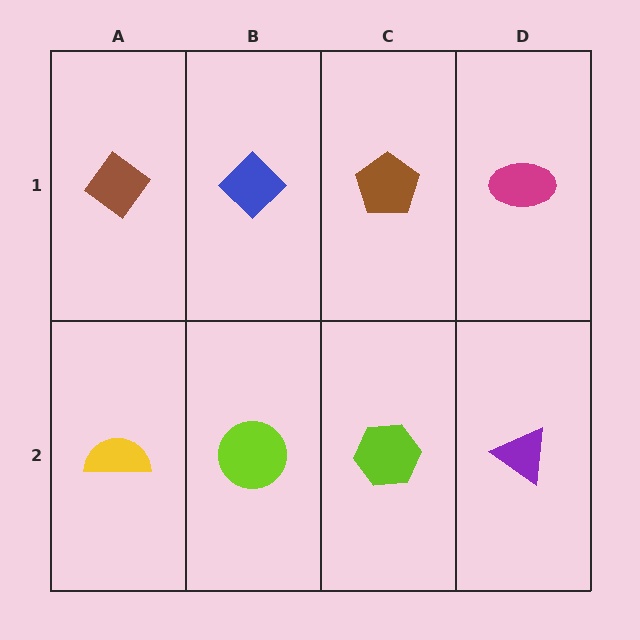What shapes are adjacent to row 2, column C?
A brown pentagon (row 1, column C), a lime circle (row 2, column B), a purple triangle (row 2, column D).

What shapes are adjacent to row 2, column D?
A magenta ellipse (row 1, column D), a lime hexagon (row 2, column C).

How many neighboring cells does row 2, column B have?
3.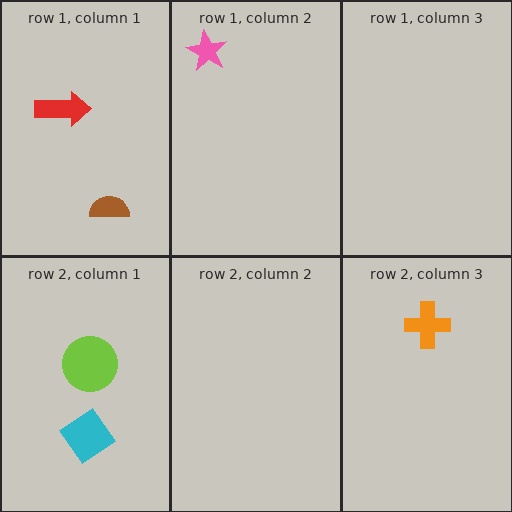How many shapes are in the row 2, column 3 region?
1.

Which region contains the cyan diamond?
The row 2, column 1 region.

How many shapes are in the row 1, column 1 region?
2.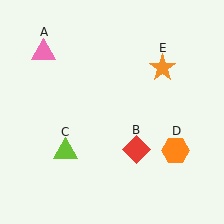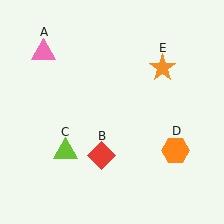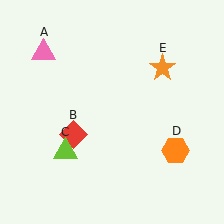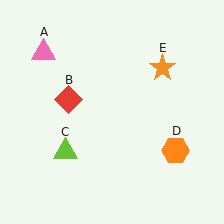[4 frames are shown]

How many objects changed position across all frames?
1 object changed position: red diamond (object B).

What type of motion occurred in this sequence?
The red diamond (object B) rotated clockwise around the center of the scene.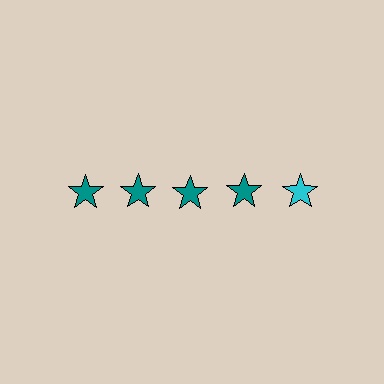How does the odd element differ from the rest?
It has a different color: cyan instead of teal.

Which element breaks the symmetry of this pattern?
The cyan star in the top row, rightmost column breaks the symmetry. All other shapes are teal stars.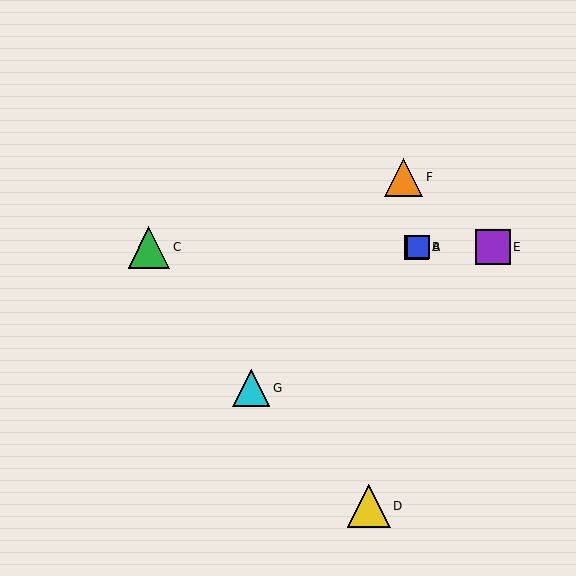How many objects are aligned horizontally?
4 objects (A, B, C, E) are aligned horizontally.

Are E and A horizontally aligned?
Yes, both are at y≈247.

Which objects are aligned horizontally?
Objects A, B, C, E are aligned horizontally.